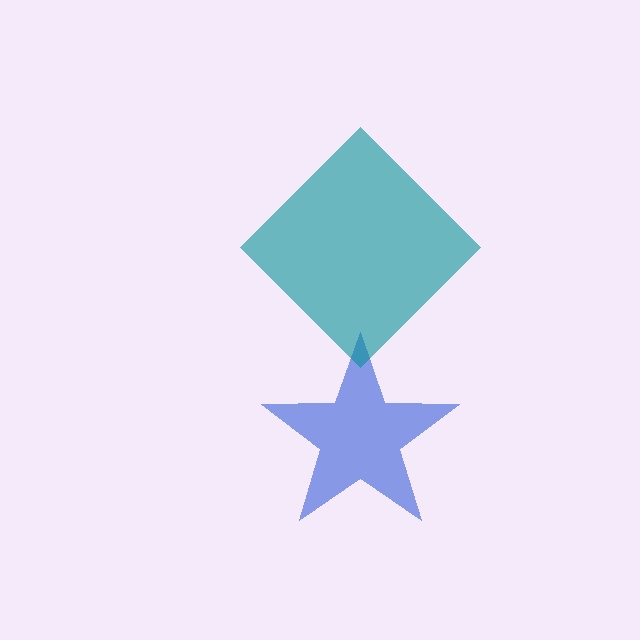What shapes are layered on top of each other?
The layered shapes are: a blue star, a teal diamond.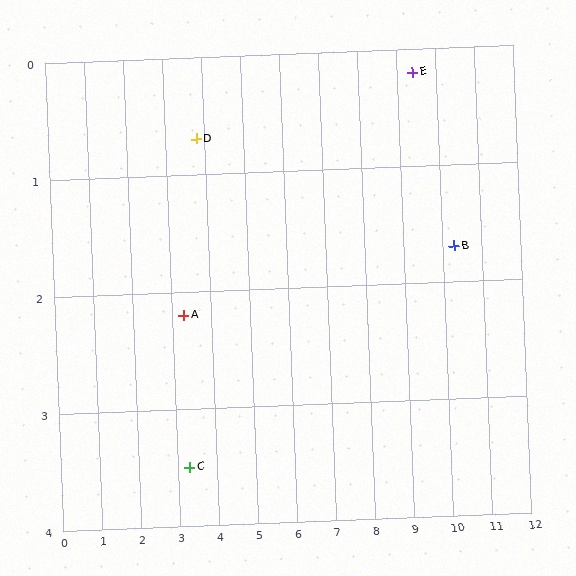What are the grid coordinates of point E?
Point E is at approximately (9.4, 0.2).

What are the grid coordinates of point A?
Point A is at approximately (3.3, 2.2).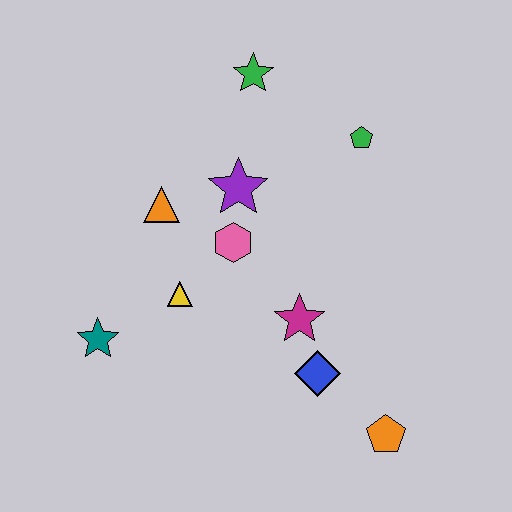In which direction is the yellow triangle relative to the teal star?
The yellow triangle is to the right of the teal star.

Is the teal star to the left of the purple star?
Yes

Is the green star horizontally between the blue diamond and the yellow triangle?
Yes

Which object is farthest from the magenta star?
The green star is farthest from the magenta star.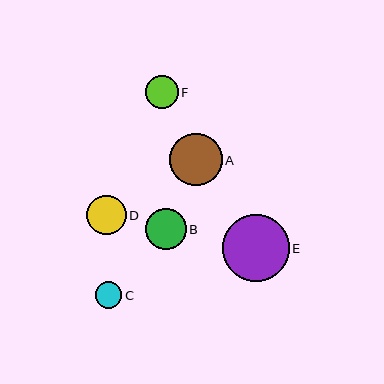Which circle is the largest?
Circle E is the largest with a size of approximately 67 pixels.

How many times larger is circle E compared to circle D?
Circle E is approximately 1.7 times the size of circle D.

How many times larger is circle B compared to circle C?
Circle B is approximately 1.5 times the size of circle C.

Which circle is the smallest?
Circle C is the smallest with a size of approximately 27 pixels.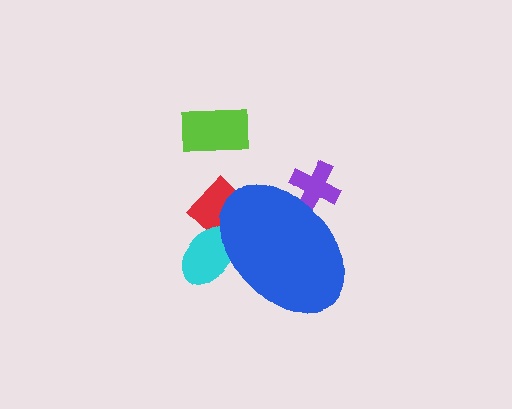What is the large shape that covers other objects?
A blue ellipse.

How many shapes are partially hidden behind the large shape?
3 shapes are partially hidden.